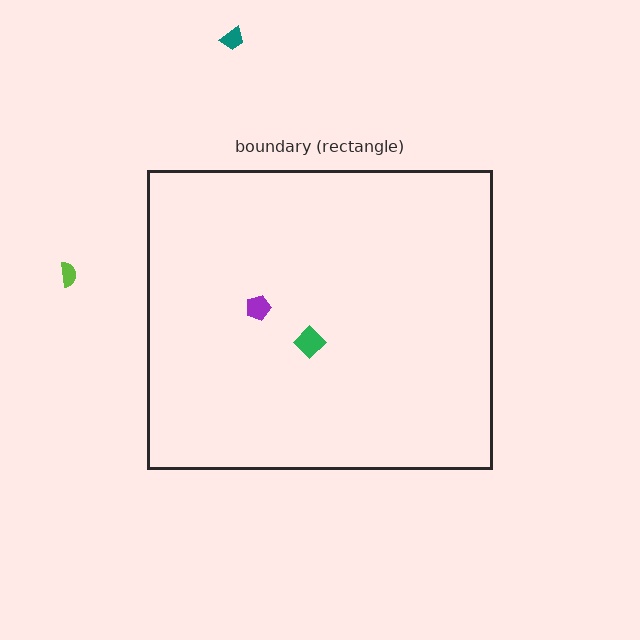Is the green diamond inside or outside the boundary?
Inside.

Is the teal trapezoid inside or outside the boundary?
Outside.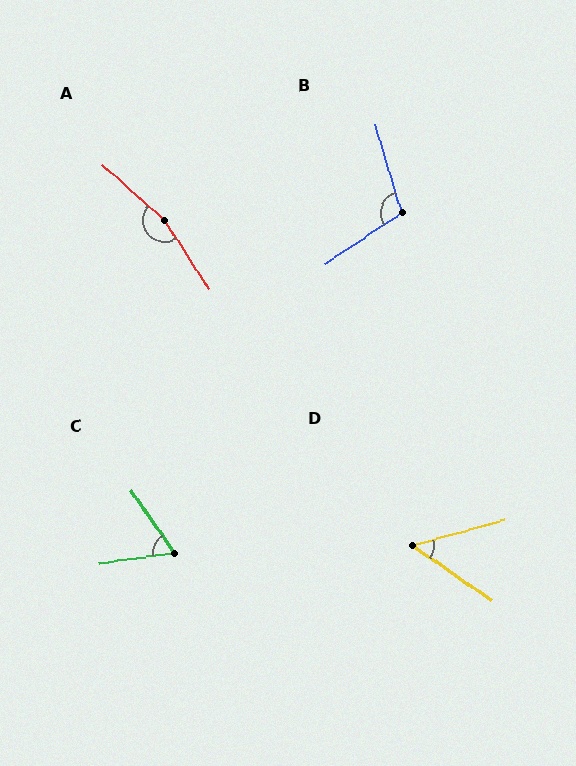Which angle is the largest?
A, at approximately 165 degrees.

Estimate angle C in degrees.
Approximately 63 degrees.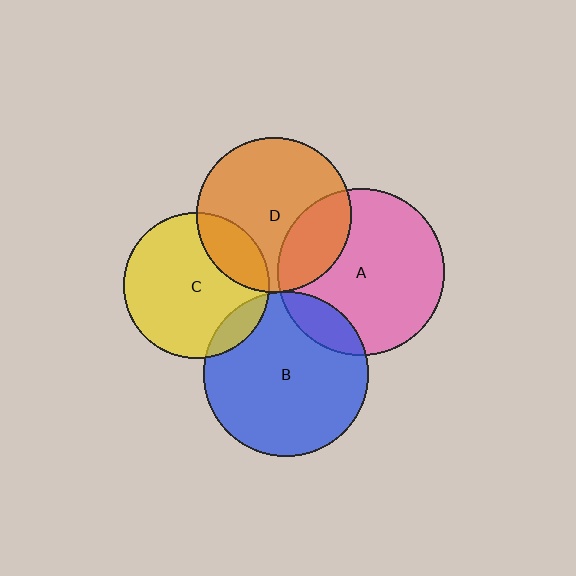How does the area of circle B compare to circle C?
Approximately 1.3 times.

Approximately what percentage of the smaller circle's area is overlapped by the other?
Approximately 25%.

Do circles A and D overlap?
Yes.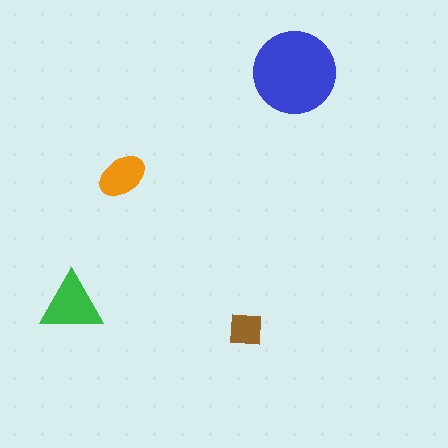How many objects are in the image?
There are 4 objects in the image.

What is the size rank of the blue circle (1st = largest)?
1st.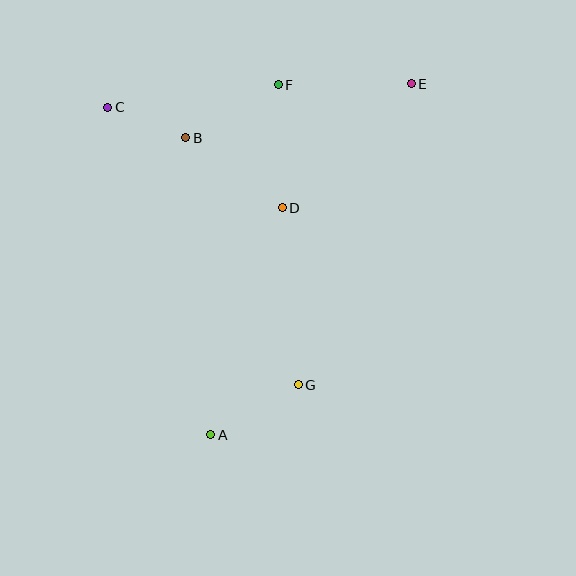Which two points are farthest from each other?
Points A and E are farthest from each other.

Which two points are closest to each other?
Points B and C are closest to each other.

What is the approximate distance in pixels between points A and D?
The distance between A and D is approximately 238 pixels.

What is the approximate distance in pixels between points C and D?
The distance between C and D is approximately 202 pixels.